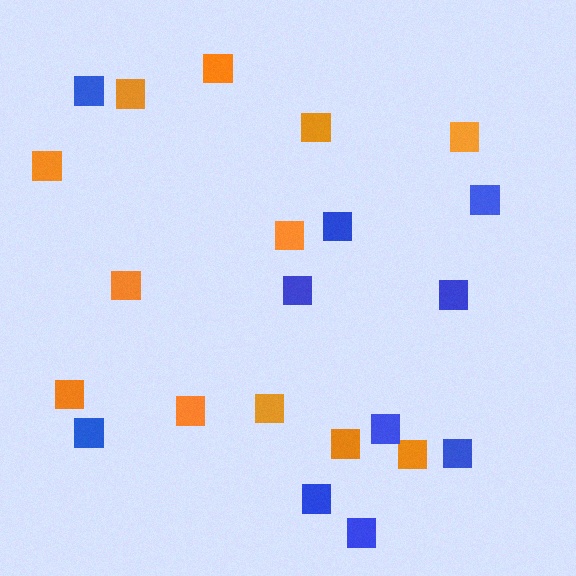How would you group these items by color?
There are 2 groups: one group of orange squares (12) and one group of blue squares (10).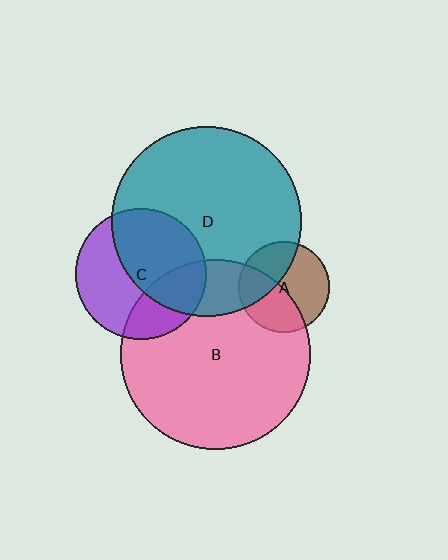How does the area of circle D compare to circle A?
Approximately 4.3 times.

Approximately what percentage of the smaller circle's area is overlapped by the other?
Approximately 45%.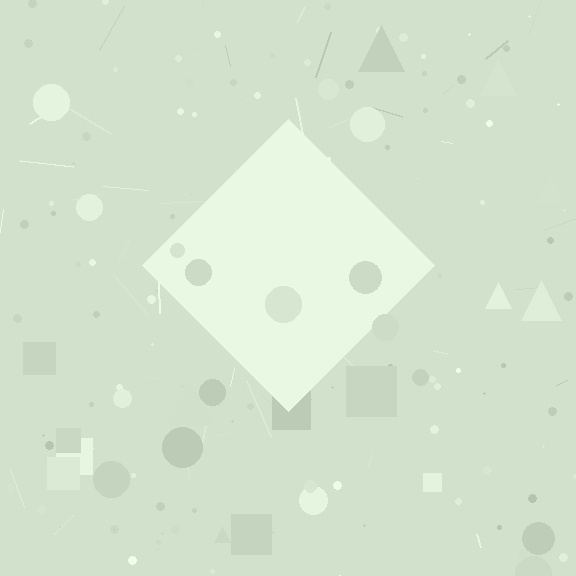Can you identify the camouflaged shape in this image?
The camouflaged shape is a diamond.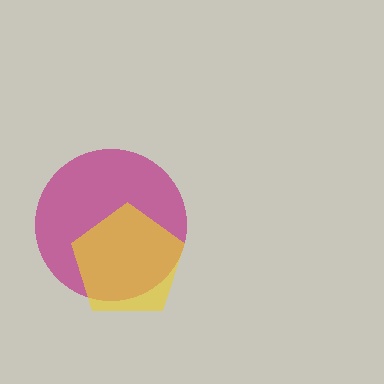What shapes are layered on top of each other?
The layered shapes are: a magenta circle, a yellow pentagon.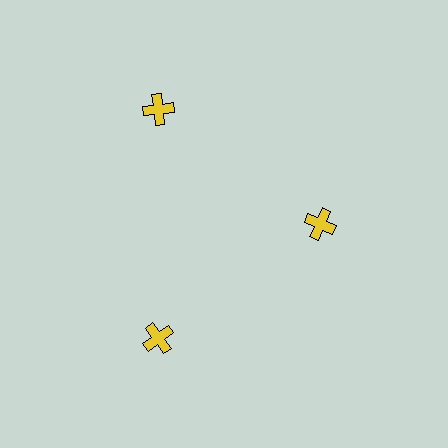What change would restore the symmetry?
The symmetry would be restored by moving it outward, back onto the ring so that all 3 crosses sit at equal angles and equal distance from the center.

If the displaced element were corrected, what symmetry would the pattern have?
It would have 3-fold rotational symmetry — the pattern would map onto itself every 120 degrees.